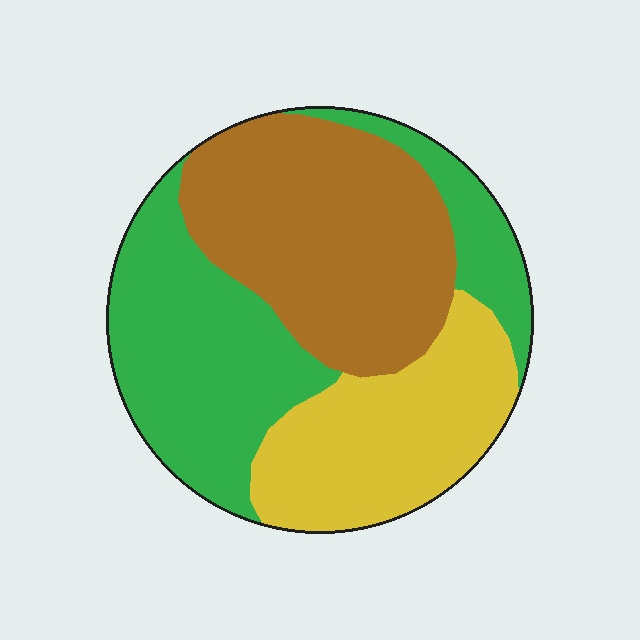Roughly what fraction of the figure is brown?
Brown takes up about three eighths (3/8) of the figure.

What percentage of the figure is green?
Green covers about 40% of the figure.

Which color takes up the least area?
Yellow, at roughly 25%.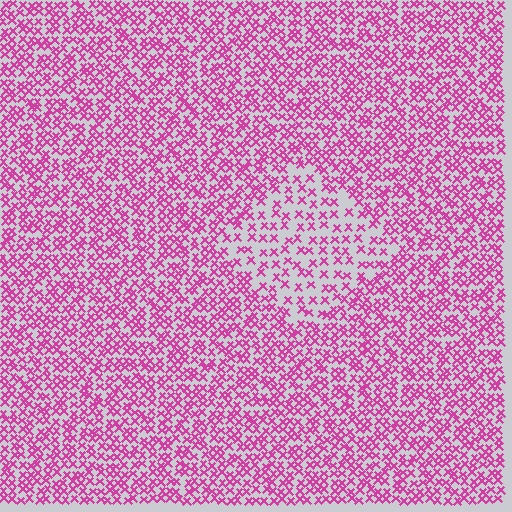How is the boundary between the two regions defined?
The boundary is defined by a change in element density (approximately 2.0x ratio). All elements are the same color, size, and shape.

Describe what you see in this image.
The image contains small magenta elements arranged at two different densities. A diamond-shaped region is visible where the elements are less densely packed than the surrounding area.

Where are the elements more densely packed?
The elements are more densely packed outside the diamond boundary.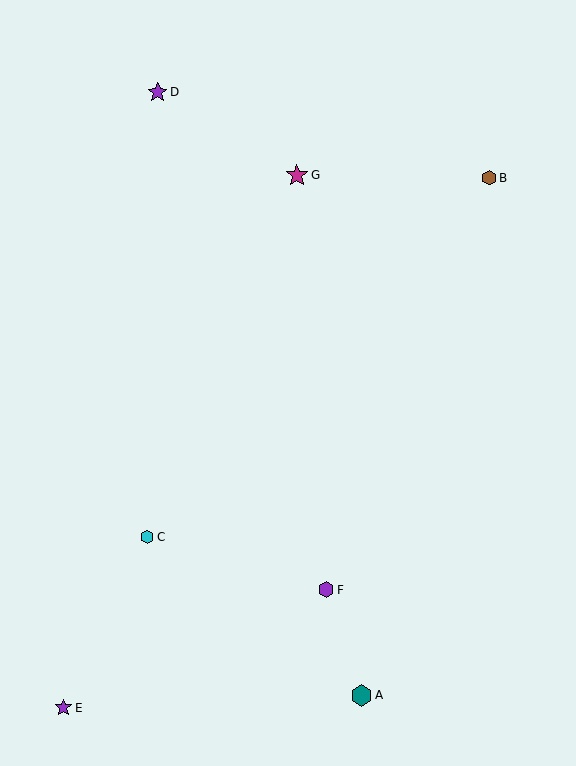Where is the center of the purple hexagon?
The center of the purple hexagon is at (326, 590).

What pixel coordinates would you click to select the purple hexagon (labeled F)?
Click at (326, 590) to select the purple hexagon F.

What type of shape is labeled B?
Shape B is a brown hexagon.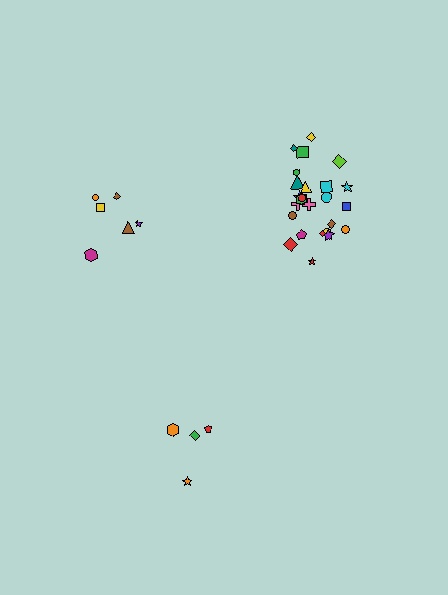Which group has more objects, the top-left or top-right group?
The top-right group.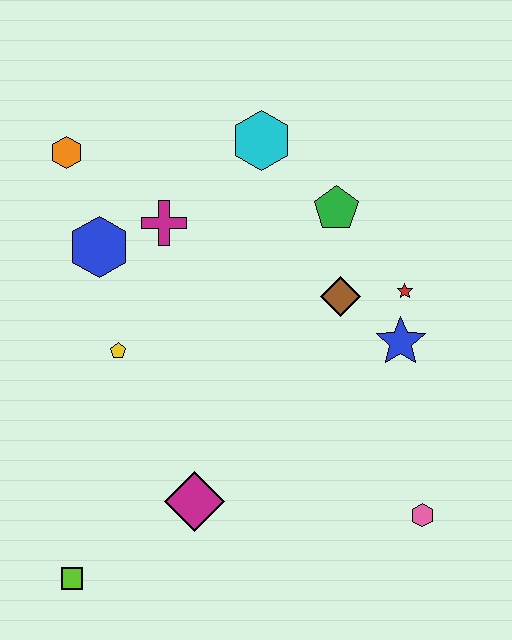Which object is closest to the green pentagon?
The brown diamond is closest to the green pentagon.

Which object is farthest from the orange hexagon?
The pink hexagon is farthest from the orange hexagon.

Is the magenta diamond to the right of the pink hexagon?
No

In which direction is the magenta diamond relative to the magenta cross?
The magenta diamond is below the magenta cross.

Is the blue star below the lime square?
No